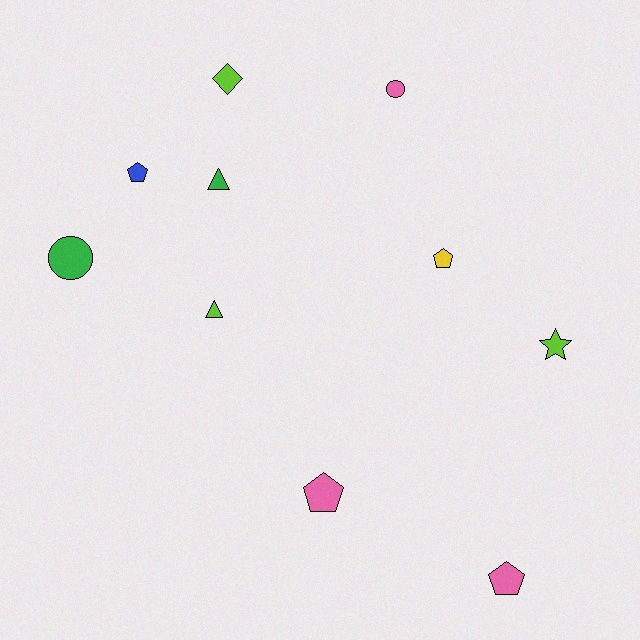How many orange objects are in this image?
There are no orange objects.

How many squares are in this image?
There are no squares.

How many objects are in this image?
There are 10 objects.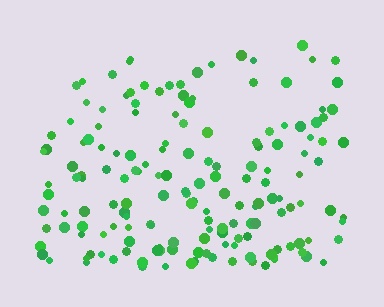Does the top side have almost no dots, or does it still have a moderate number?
Still a moderate number, just noticeably fewer than the bottom.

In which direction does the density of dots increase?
From top to bottom, with the bottom side densest.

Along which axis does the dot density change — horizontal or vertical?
Vertical.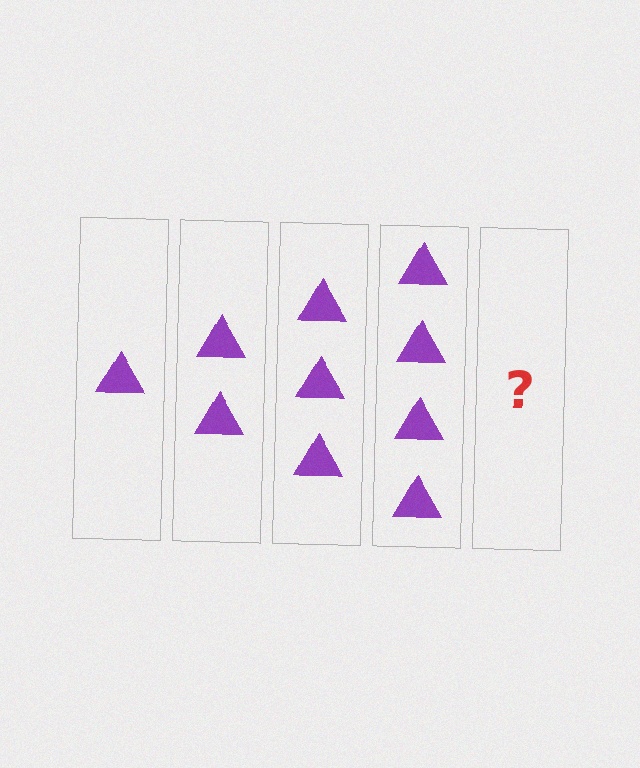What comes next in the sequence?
The next element should be 5 triangles.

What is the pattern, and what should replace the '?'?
The pattern is that each step adds one more triangle. The '?' should be 5 triangles.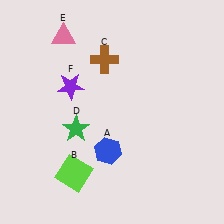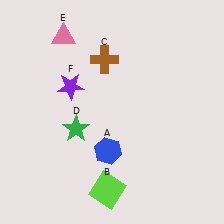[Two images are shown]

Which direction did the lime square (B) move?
The lime square (B) moved right.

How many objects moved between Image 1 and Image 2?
1 object moved between the two images.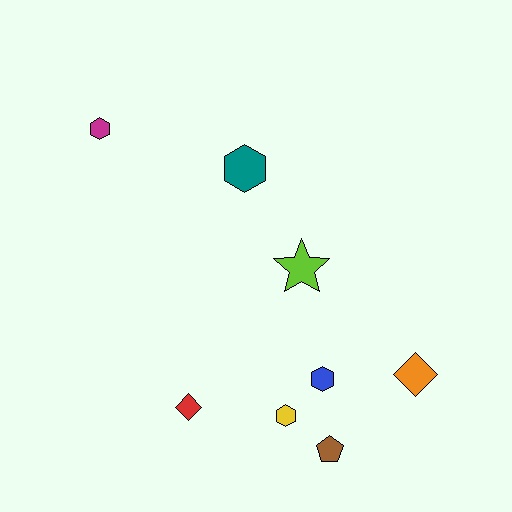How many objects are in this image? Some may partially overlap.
There are 8 objects.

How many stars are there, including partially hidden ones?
There is 1 star.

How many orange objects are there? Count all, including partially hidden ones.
There is 1 orange object.